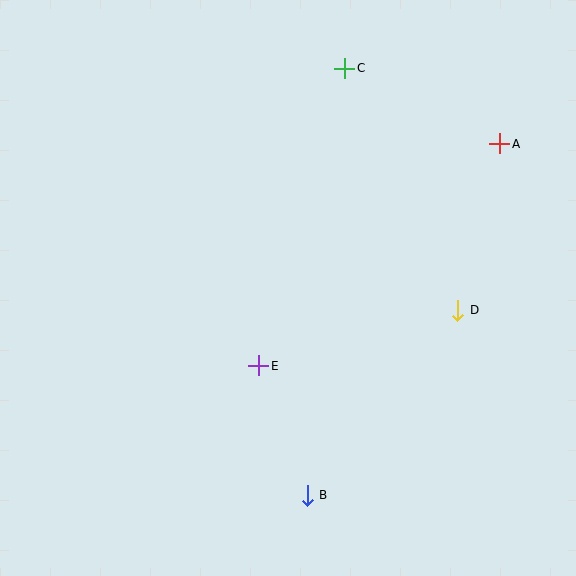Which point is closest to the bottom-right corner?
Point B is closest to the bottom-right corner.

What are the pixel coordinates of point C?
Point C is at (345, 68).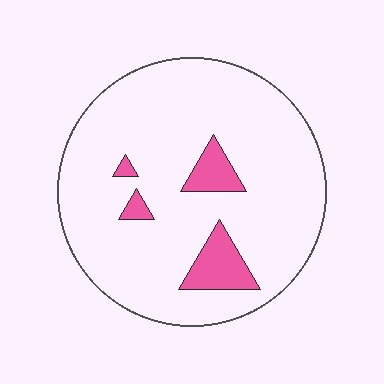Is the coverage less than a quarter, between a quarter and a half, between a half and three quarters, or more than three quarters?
Less than a quarter.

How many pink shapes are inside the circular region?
4.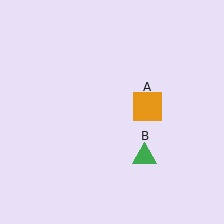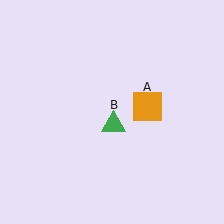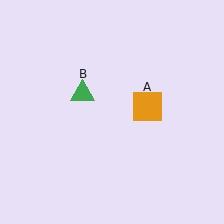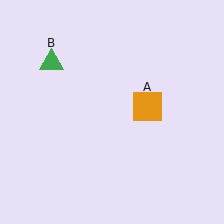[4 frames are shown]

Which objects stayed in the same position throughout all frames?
Orange square (object A) remained stationary.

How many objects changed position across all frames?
1 object changed position: green triangle (object B).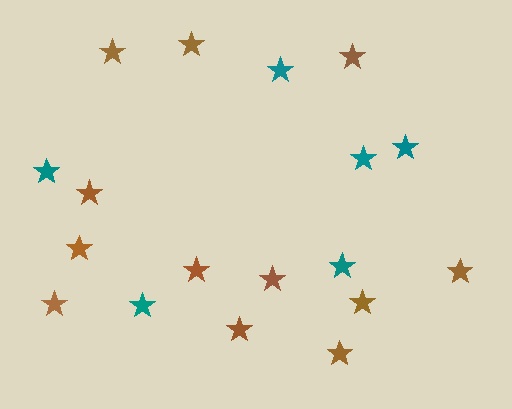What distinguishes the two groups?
There are 2 groups: one group of teal stars (6) and one group of brown stars (12).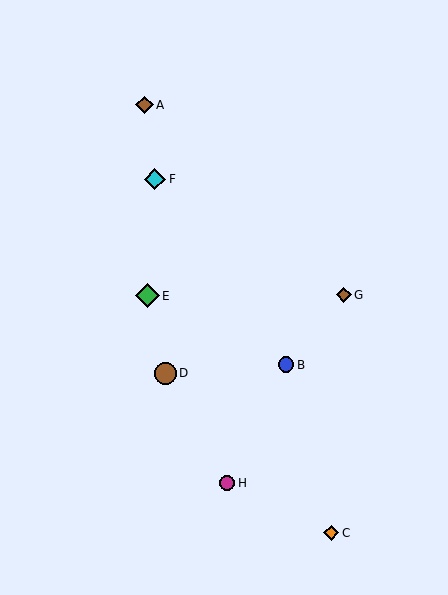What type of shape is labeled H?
Shape H is a magenta circle.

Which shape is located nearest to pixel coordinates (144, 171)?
The cyan diamond (labeled F) at (155, 179) is nearest to that location.